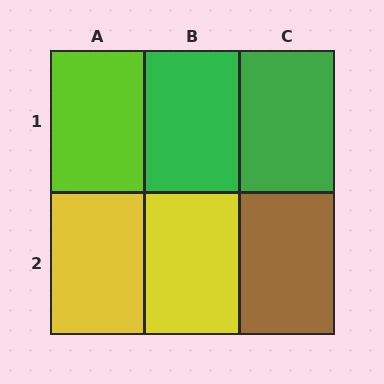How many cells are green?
2 cells are green.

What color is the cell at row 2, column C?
Brown.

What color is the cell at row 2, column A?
Yellow.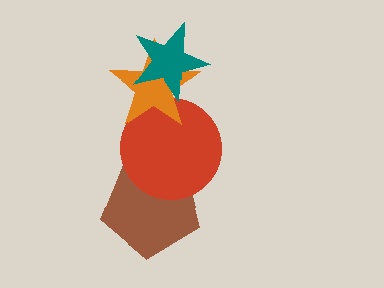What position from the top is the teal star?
The teal star is 1st from the top.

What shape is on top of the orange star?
The teal star is on top of the orange star.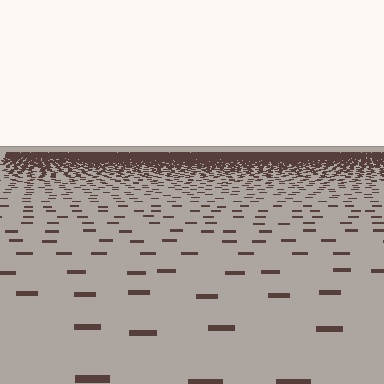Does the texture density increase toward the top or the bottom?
Density increases toward the top.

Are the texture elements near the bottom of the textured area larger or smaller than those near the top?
Larger. Near the bottom, elements are closer to the viewer and appear at a bigger on-screen size.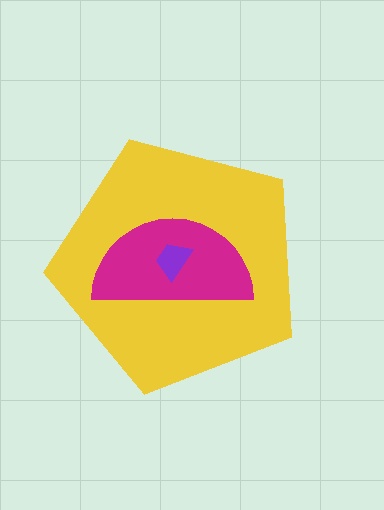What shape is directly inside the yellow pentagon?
The magenta semicircle.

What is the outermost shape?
The yellow pentagon.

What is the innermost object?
The purple trapezoid.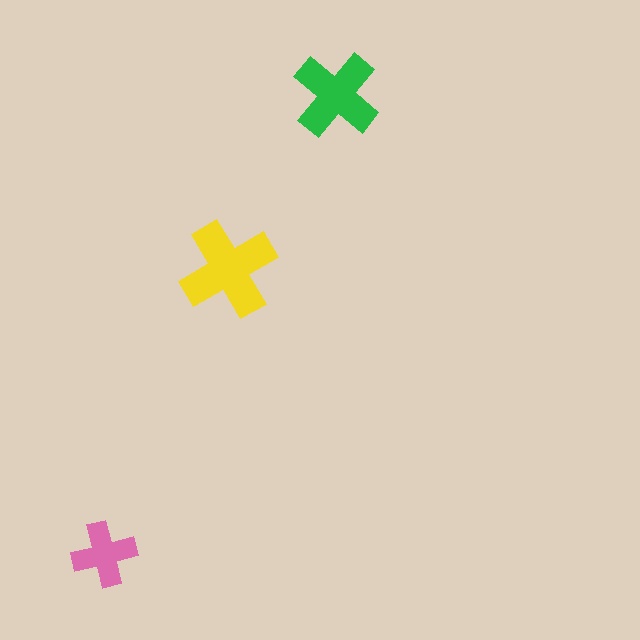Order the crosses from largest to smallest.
the yellow one, the green one, the pink one.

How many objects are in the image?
There are 3 objects in the image.